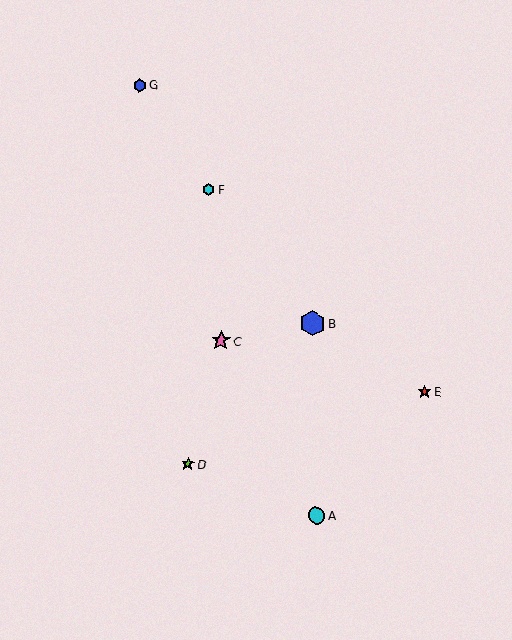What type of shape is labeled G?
Shape G is a blue hexagon.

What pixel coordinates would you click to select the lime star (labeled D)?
Click at (188, 464) to select the lime star D.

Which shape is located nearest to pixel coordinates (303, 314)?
The blue hexagon (labeled B) at (312, 323) is nearest to that location.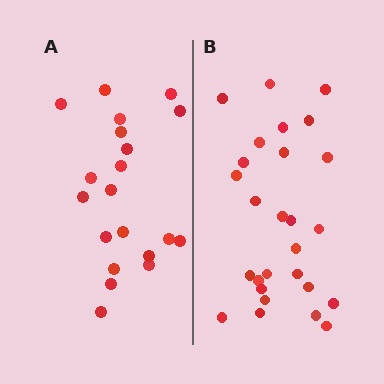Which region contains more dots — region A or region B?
Region B (the right region) has more dots.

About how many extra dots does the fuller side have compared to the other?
Region B has roughly 8 or so more dots than region A.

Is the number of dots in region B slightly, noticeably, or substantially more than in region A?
Region B has noticeably more, but not dramatically so. The ratio is roughly 1.4 to 1.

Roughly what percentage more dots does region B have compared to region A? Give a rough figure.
About 35% more.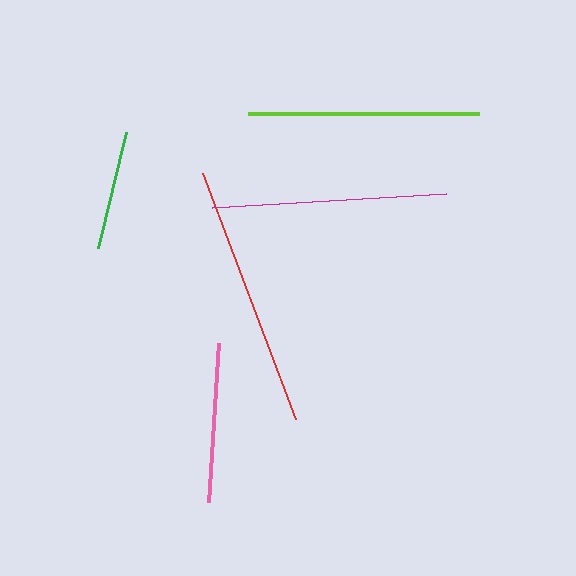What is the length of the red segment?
The red segment is approximately 262 pixels long.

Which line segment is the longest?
The red line is the longest at approximately 262 pixels.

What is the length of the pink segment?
The pink segment is approximately 160 pixels long.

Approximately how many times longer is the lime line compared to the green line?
The lime line is approximately 1.9 times the length of the green line.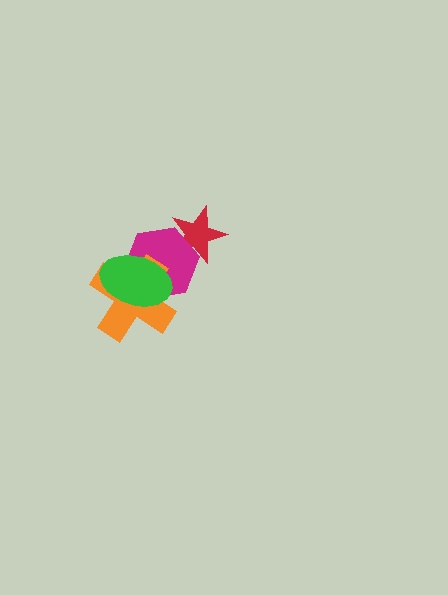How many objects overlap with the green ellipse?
2 objects overlap with the green ellipse.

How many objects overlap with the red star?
1 object overlaps with the red star.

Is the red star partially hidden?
Yes, it is partially covered by another shape.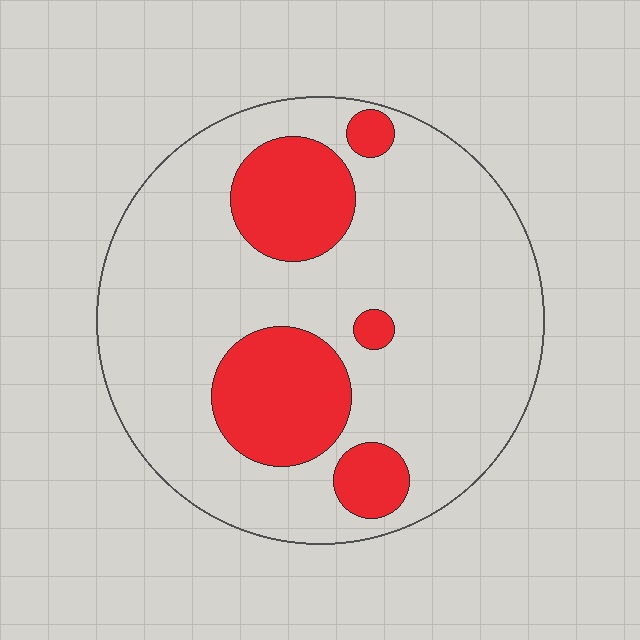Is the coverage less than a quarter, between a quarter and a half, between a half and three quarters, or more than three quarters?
Less than a quarter.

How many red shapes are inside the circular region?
5.